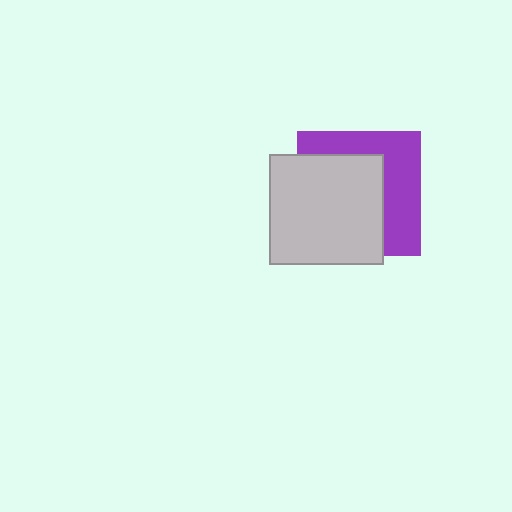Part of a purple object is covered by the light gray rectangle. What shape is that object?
It is a square.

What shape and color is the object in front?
The object in front is a light gray rectangle.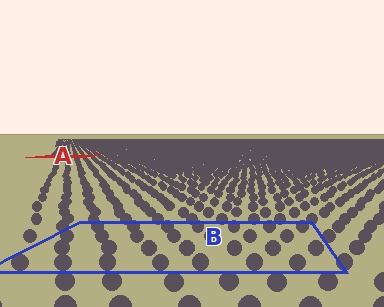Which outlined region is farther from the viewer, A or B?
Region A is farther from the viewer — the texture elements inside it appear smaller and more densely packed.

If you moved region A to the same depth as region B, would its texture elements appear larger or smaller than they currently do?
They would appear larger. At a closer depth, the same texture elements are projected at a bigger on-screen size.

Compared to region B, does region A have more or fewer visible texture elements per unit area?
Region A has more texture elements per unit area — they are packed more densely because it is farther away.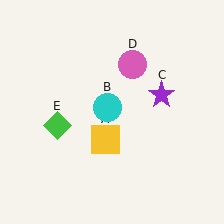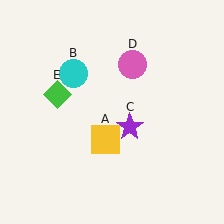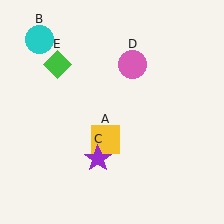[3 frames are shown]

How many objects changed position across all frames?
3 objects changed position: cyan circle (object B), purple star (object C), green diamond (object E).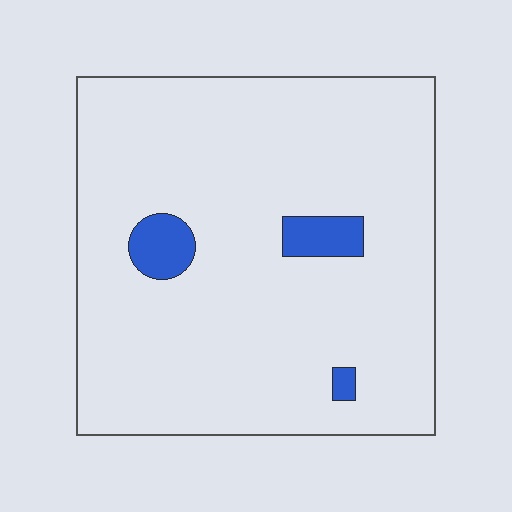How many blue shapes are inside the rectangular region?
3.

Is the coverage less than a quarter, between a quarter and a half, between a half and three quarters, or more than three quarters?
Less than a quarter.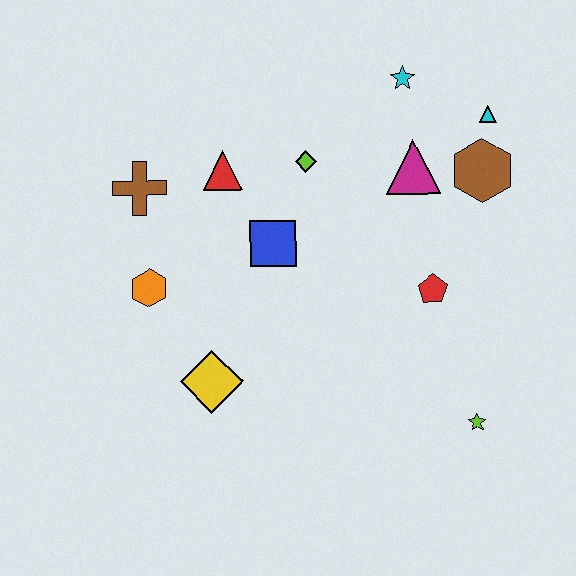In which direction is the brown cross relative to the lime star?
The brown cross is to the left of the lime star.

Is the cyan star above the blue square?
Yes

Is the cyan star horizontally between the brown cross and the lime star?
Yes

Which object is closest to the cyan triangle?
The brown hexagon is closest to the cyan triangle.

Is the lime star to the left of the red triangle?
No